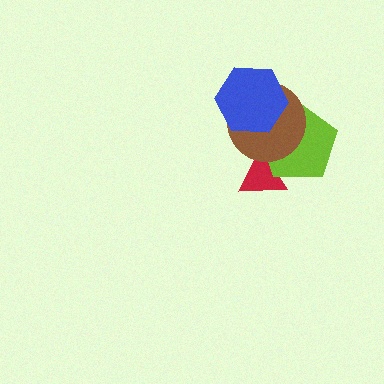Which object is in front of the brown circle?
The blue hexagon is in front of the brown circle.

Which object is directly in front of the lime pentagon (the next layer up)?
The brown circle is directly in front of the lime pentagon.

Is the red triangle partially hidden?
Yes, it is partially covered by another shape.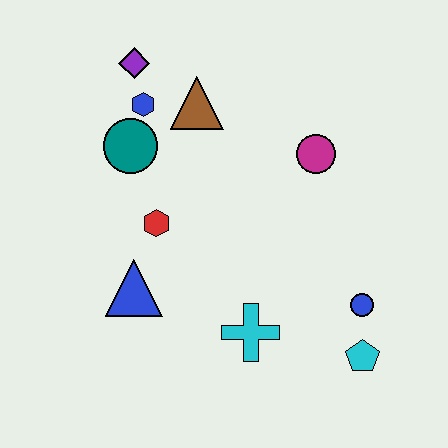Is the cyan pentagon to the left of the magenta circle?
No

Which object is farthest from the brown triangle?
The cyan pentagon is farthest from the brown triangle.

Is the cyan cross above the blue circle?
No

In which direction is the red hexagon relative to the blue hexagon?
The red hexagon is below the blue hexagon.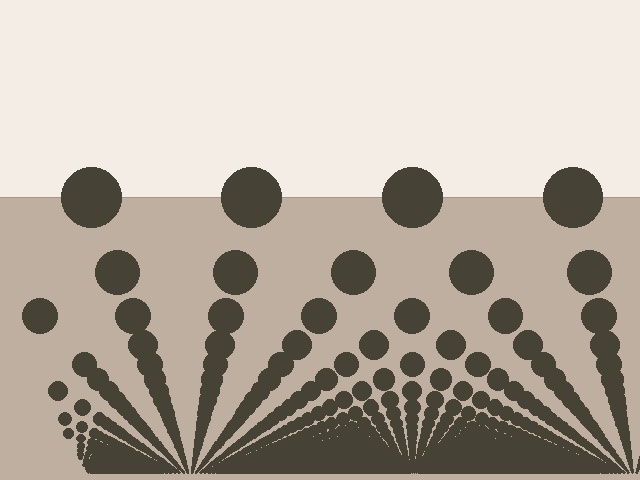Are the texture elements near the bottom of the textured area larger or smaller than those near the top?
Smaller. The gradient is inverted — elements near the bottom are smaller and denser.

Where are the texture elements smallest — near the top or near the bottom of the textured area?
Near the bottom.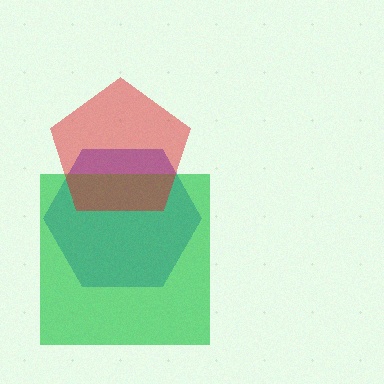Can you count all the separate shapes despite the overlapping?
Yes, there are 3 separate shapes.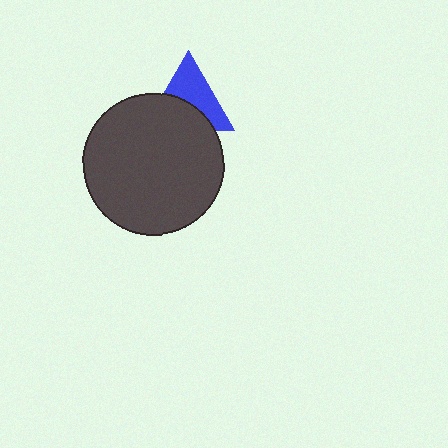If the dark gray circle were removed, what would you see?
You would see the complete blue triangle.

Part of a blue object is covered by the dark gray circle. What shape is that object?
It is a triangle.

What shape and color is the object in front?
The object in front is a dark gray circle.